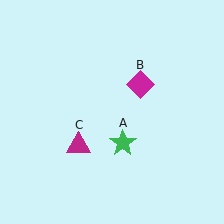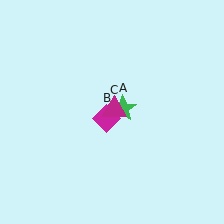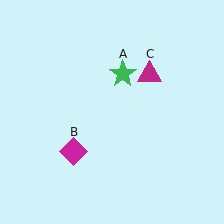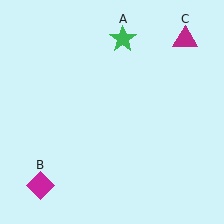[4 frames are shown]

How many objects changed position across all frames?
3 objects changed position: green star (object A), magenta diamond (object B), magenta triangle (object C).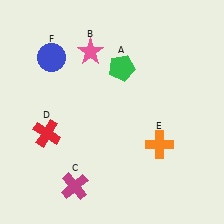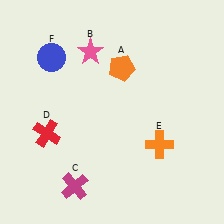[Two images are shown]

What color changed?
The pentagon (A) changed from green in Image 1 to orange in Image 2.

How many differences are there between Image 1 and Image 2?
There is 1 difference between the two images.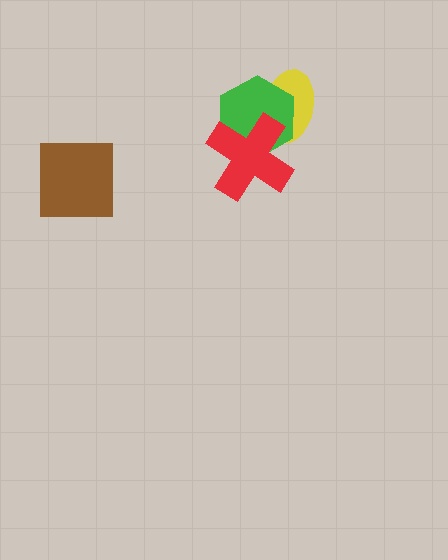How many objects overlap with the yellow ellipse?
2 objects overlap with the yellow ellipse.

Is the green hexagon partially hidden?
Yes, it is partially covered by another shape.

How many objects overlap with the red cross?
2 objects overlap with the red cross.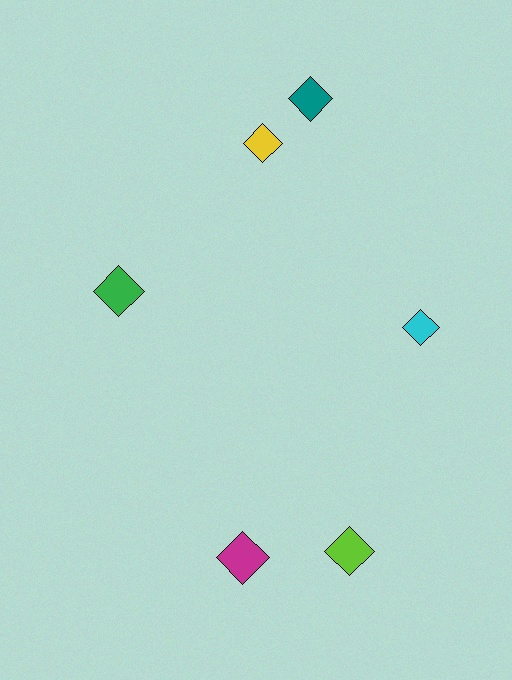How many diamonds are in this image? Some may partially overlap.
There are 6 diamonds.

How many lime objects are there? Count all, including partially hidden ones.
There is 1 lime object.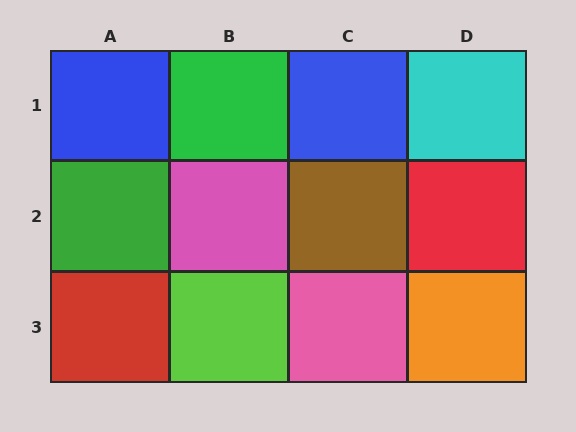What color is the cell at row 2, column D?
Red.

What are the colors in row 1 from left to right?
Blue, green, blue, cyan.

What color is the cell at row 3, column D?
Orange.